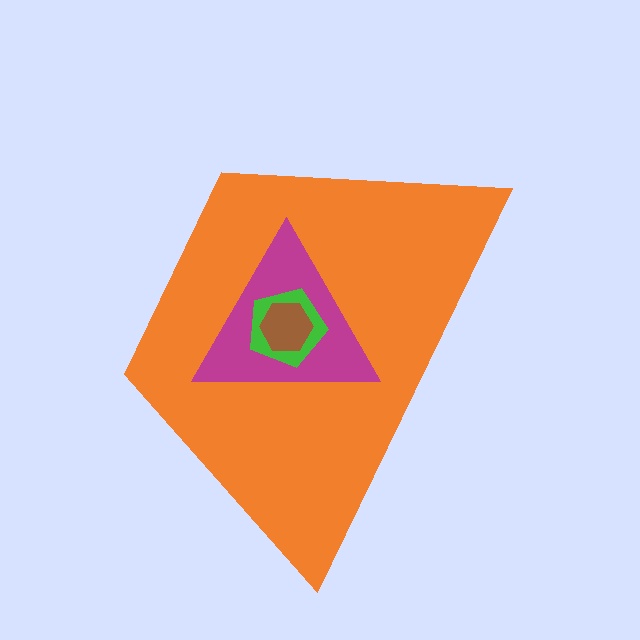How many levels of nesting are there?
4.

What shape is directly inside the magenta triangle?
The green pentagon.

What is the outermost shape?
The orange trapezoid.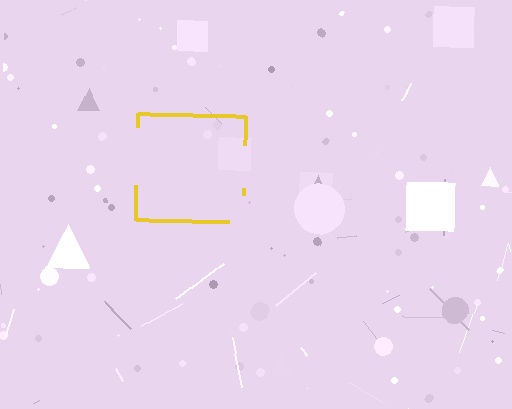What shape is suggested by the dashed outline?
The dashed outline suggests a square.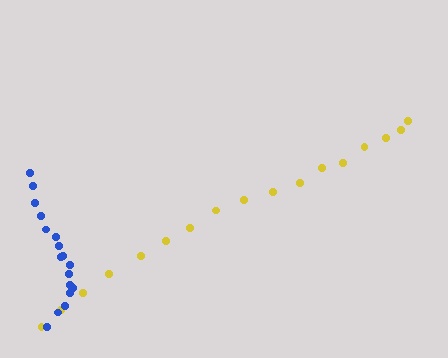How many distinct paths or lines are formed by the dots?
There are 2 distinct paths.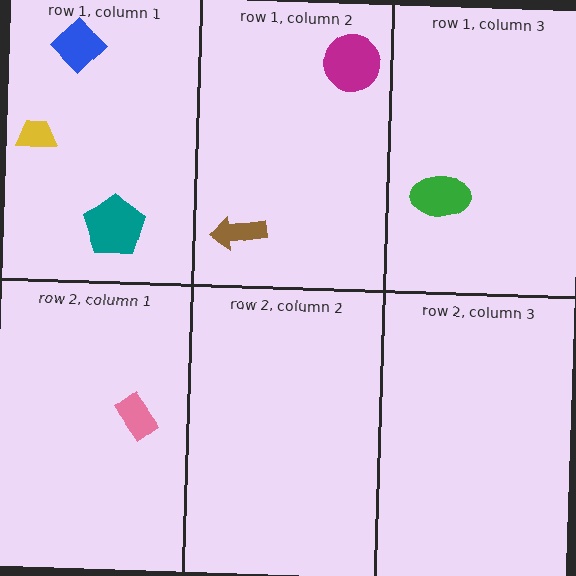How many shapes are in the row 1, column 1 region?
3.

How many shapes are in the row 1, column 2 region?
2.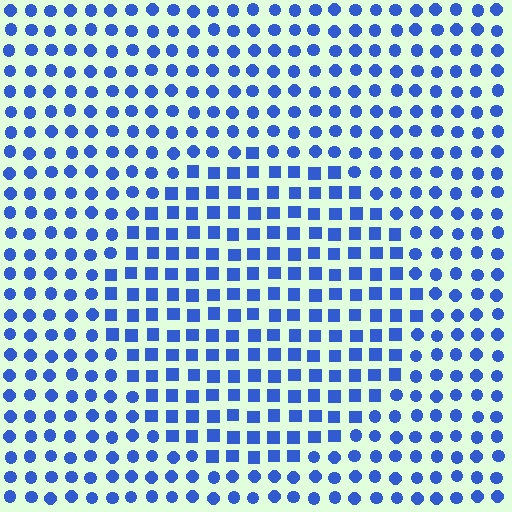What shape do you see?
I see a circle.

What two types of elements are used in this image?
The image uses squares inside the circle region and circles outside it.